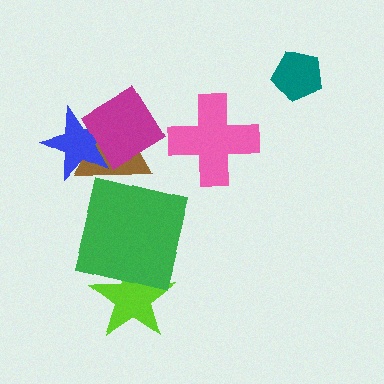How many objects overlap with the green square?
1 object overlaps with the green square.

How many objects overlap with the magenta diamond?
2 objects overlap with the magenta diamond.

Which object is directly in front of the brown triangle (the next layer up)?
The blue star is directly in front of the brown triangle.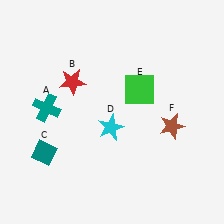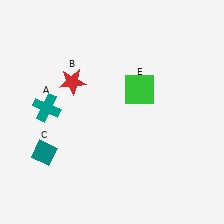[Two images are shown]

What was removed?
The brown star (F), the cyan star (D) were removed in Image 2.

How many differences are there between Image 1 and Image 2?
There are 2 differences between the two images.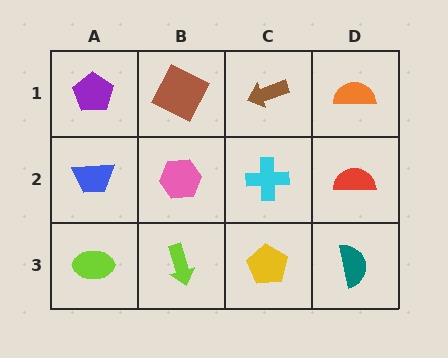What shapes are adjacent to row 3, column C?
A cyan cross (row 2, column C), a lime arrow (row 3, column B), a teal semicircle (row 3, column D).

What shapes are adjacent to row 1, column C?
A cyan cross (row 2, column C), a brown square (row 1, column B), an orange semicircle (row 1, column D).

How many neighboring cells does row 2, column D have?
3.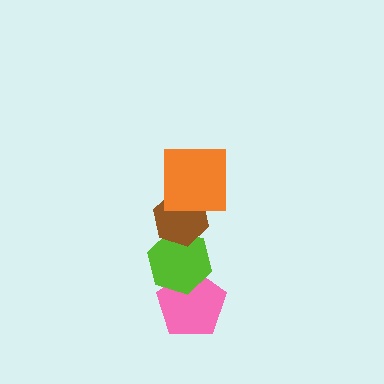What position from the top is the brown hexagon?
The brown hexagon is 2nd from the top.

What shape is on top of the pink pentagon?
The lime hexagon is on top of the pink pentagon.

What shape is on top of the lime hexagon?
The brown hexagon is on top of the lime hexagon.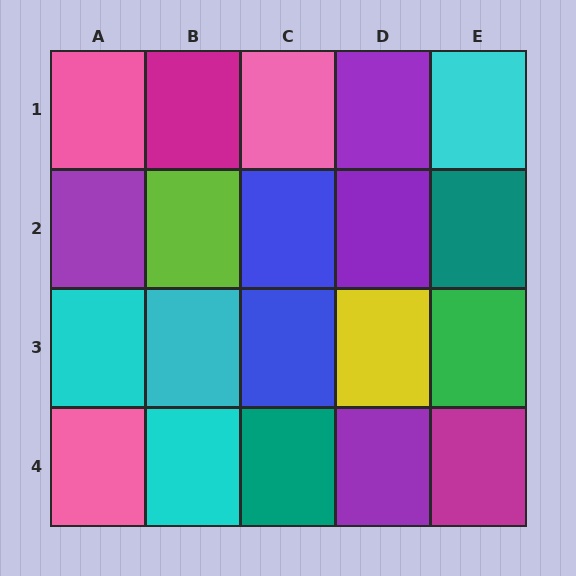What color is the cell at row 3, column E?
Green.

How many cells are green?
1 cell is green.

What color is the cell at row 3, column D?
Yellow.